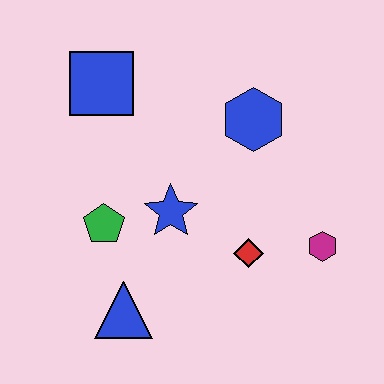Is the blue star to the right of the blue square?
Yes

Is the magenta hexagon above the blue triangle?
Yes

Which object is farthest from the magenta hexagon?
The blue square is farthest from the magenta hexagon.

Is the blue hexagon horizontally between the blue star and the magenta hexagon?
Yes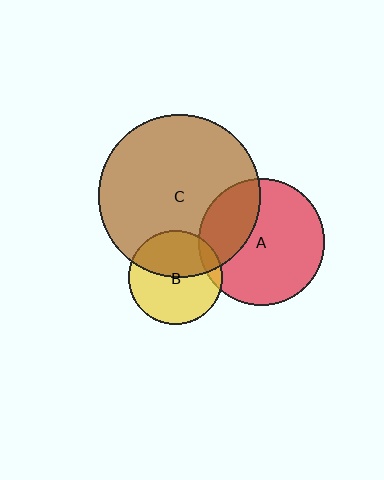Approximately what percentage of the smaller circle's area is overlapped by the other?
Approximately 10%.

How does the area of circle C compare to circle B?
Approximately 3.0 times.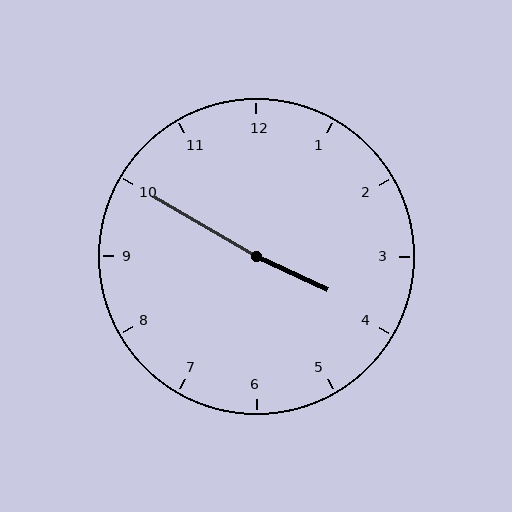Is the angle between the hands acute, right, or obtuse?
It is obtuse.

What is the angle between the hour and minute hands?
Approximately 175 degrees.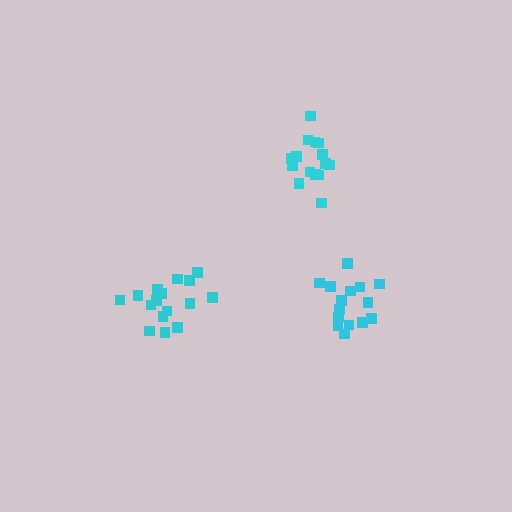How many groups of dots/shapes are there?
There are 3 groups.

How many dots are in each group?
Group 1: 15 dots, Group 2: 16 dots, Group 3: 15 dots (46 total).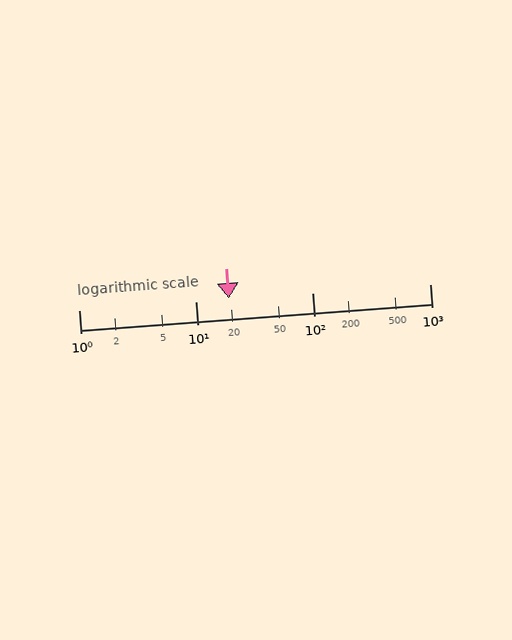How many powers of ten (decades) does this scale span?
The scale spans 3 decades, from 1 to 1000.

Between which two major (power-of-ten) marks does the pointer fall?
The pointer is between 10 and 100.